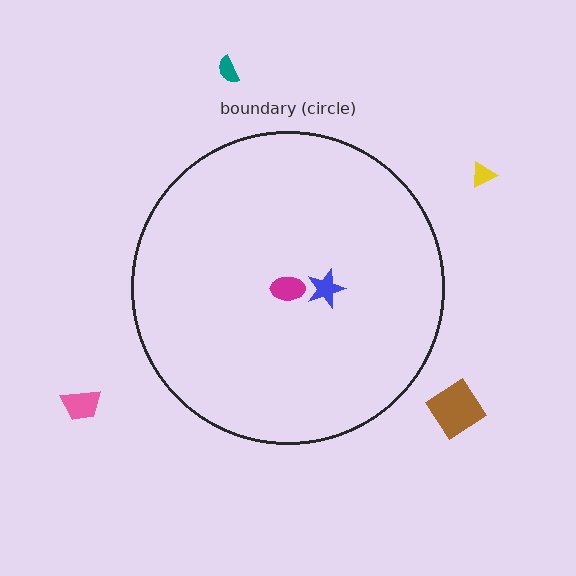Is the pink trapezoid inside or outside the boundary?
Outside.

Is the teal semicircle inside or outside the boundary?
Outside.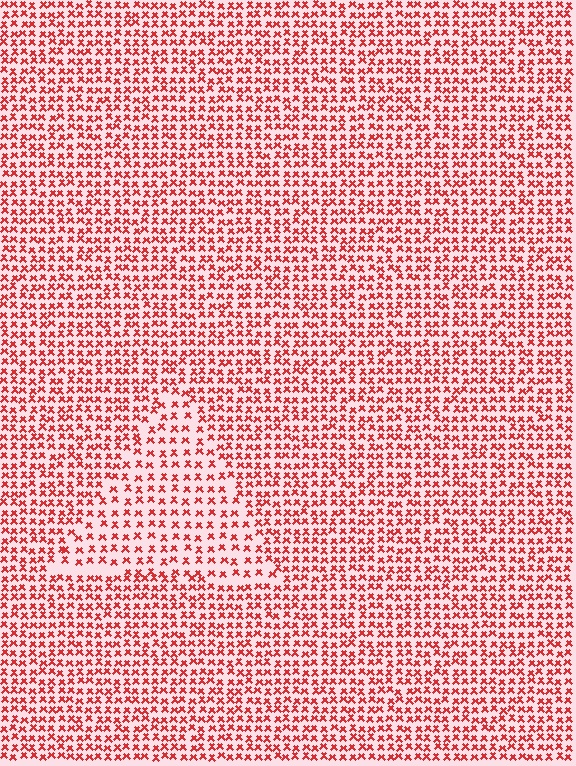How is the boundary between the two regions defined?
The boundary is defined by a change in element density (approximately 1.6x ratio). All elements are the same color, size, and shape.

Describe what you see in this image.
The image contains small red elements arranged at two different densities. A triangle-shaped region is visible where the elements are less densely packed than the surrounding area.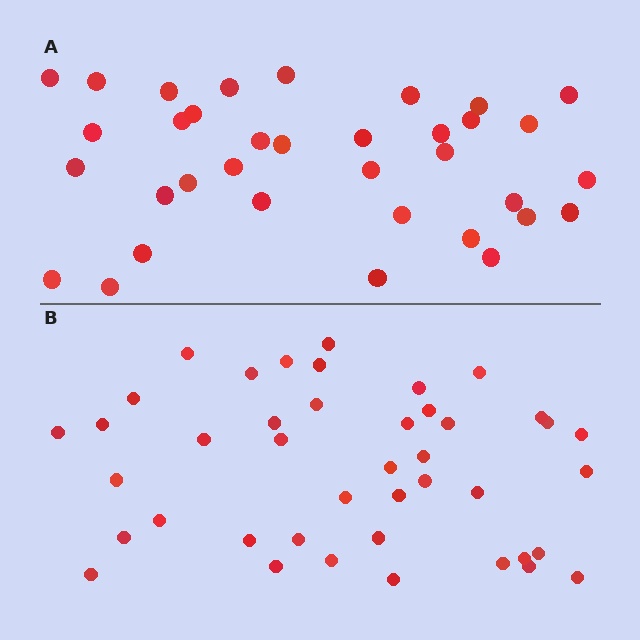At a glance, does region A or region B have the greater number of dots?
Region B (the bottom region) has more dots.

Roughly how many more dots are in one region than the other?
Region B has roughly 8 or so more dots than region A.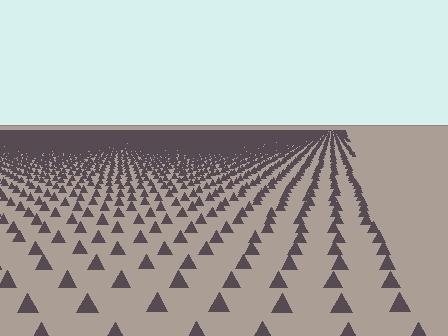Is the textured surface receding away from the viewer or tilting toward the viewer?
The surface is receding away from the viewer. Texture elements get smaller and denser toward the top.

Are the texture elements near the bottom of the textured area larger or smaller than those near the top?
Larger. Near the bottom, elements are closer to the viewer and appear at a bigger on-screen size.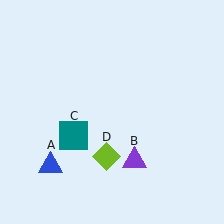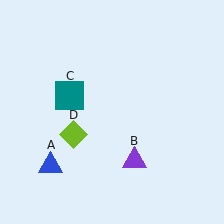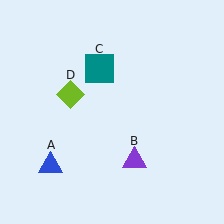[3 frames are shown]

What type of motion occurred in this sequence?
The teal square (object C), lime diamond (object D) rotated clockwise around the center of the scene.